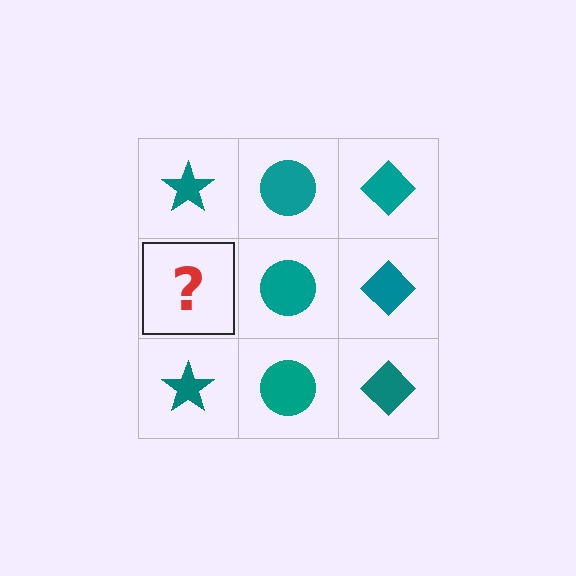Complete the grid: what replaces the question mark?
The question mark should be replaced with a teal star.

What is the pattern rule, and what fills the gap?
The rule is that each column has a consistent shape. The gap should be filled with a teal star.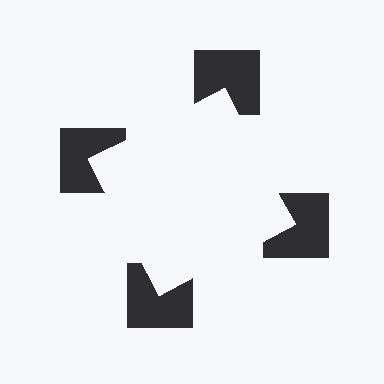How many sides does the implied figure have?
4 sides.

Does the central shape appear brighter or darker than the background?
It typically appears slightly brighter than the background, even though no actual brightness change is drawn.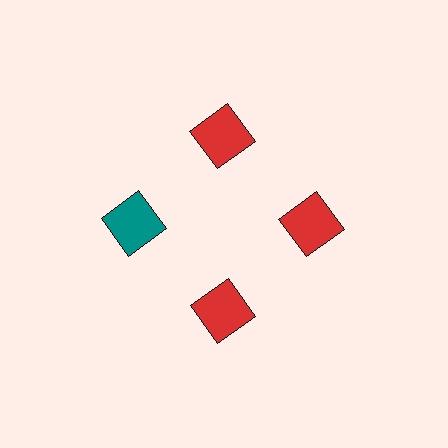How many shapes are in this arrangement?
There are 4 shapes arranged in a ring pattern.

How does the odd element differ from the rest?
It has a different color: teal instead of red.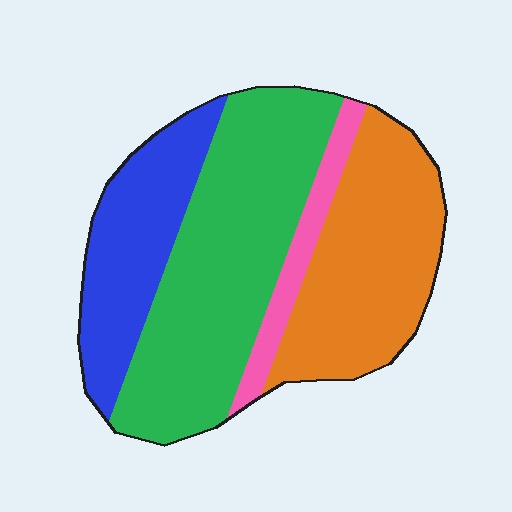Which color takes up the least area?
Pink, at roughly 10%.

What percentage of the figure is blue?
Blue covers around 20% of the figure.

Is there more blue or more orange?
Orange.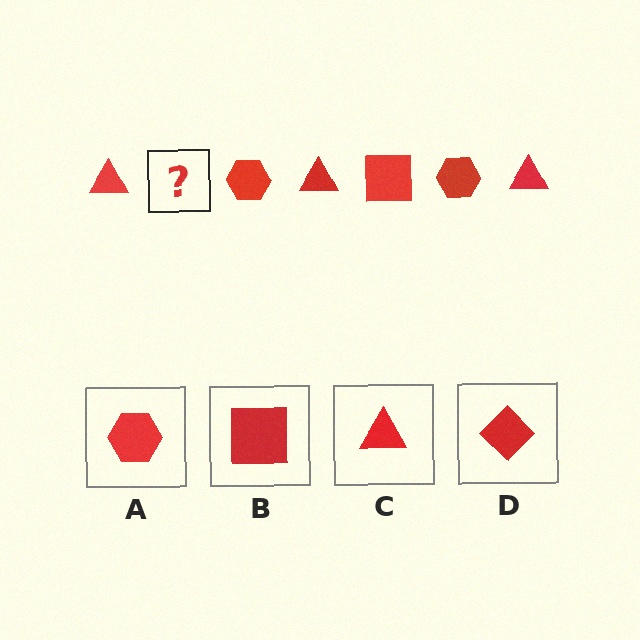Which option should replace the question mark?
Option B.